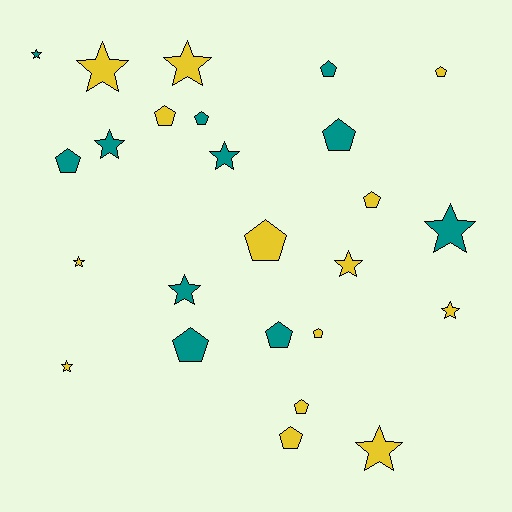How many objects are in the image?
There are 25 objects.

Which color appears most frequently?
Yellow, with 14 objects.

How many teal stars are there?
There are 5 teal stars.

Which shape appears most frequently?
Pentagon, with 13 objects.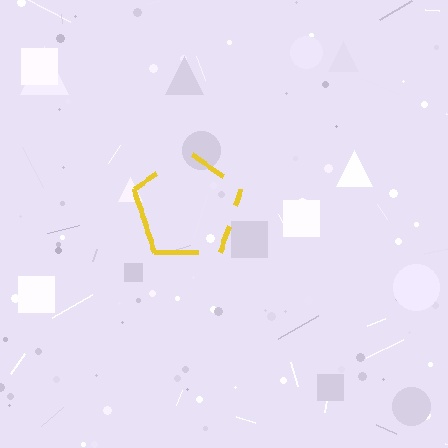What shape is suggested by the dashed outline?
The dashed outline suggests a pentagon.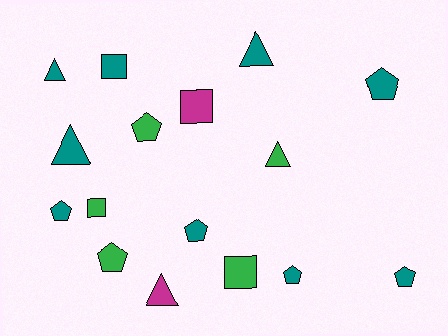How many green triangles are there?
There is 1 green triangle.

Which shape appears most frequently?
Pentagon, with 7 objects.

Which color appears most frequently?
Teal, with 9 objects.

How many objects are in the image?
There are 16 objects.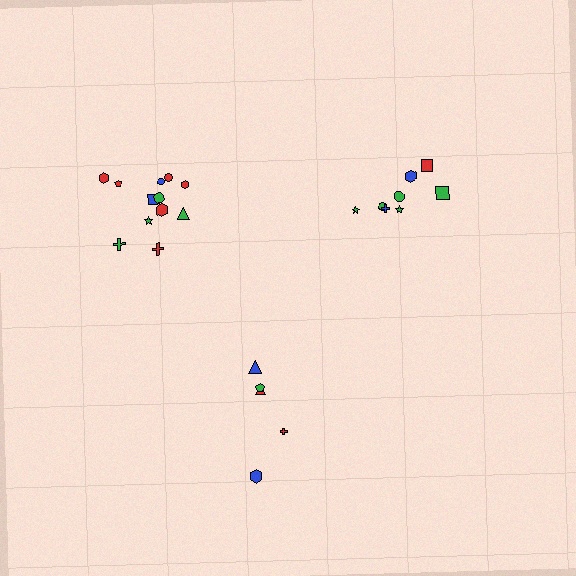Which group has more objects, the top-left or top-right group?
The top-left group.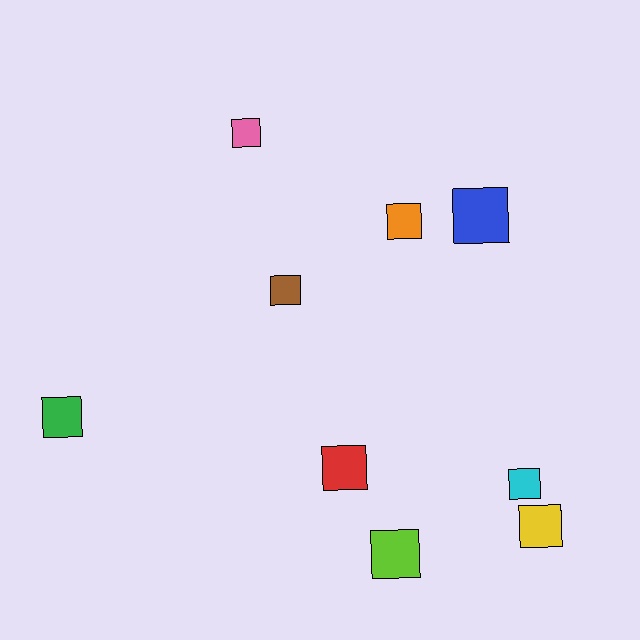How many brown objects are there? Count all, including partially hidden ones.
There is 1 brown object.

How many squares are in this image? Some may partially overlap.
There are 9 squares.